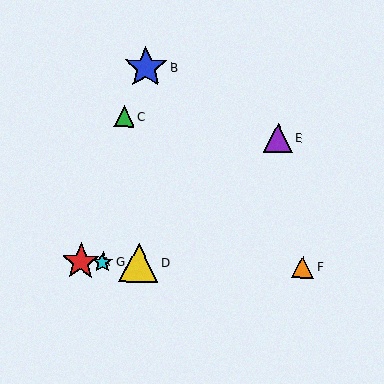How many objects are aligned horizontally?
4 objects (A, D, F, G) are aligned horizontally.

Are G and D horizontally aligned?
Yes, both are at y≈262.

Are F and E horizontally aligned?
No, F is at y≈267 and E is at y≈138.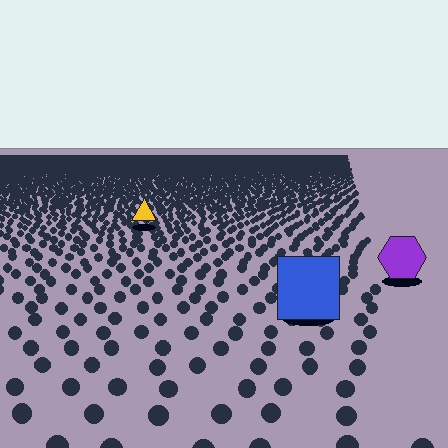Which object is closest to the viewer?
The blue square is closest. The texture marks near it are larger and more spread out.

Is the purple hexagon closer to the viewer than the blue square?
No. The blue square is closer — you can tell from the texture gradient: the ground texture is coarser near it.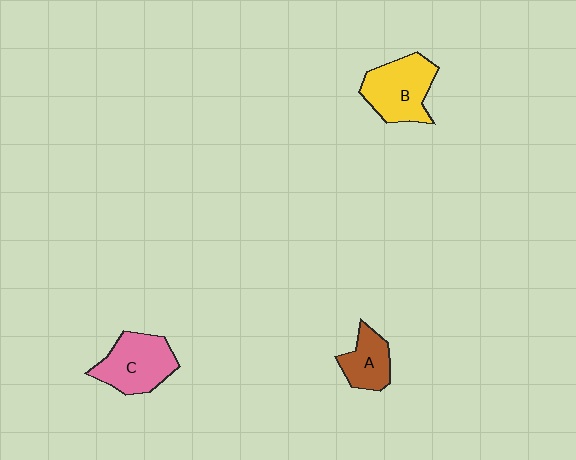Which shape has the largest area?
Shape B (yellow).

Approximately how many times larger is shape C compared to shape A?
Approximately 1.6 times.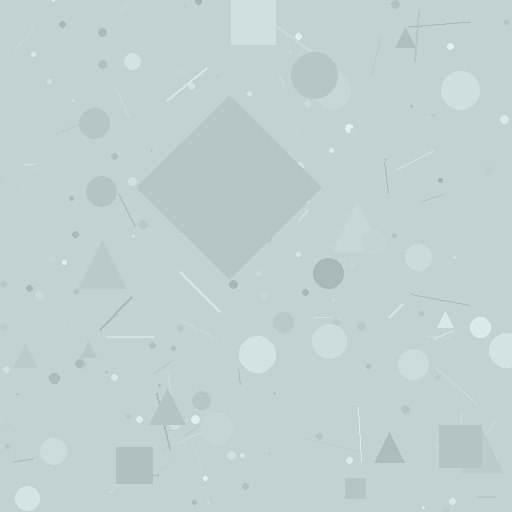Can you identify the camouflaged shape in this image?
The camouflaged shape is a diamond.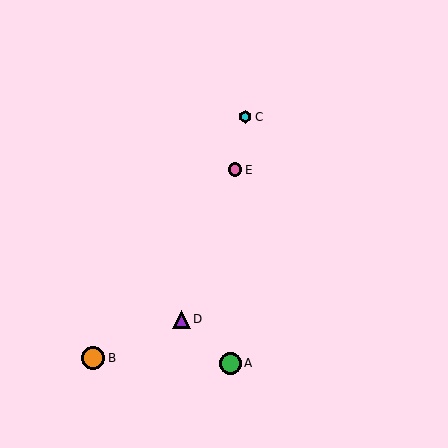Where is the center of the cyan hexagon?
The center of the cyan hexagon is at (245, 117).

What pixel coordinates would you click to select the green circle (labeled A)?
Click at (230, 363) to select the green circle A.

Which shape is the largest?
The orange circle (labeled B) is the largest.